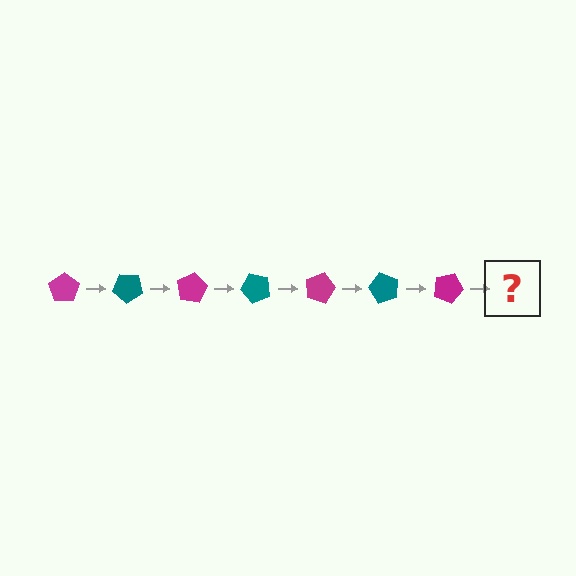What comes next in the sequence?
The next element should be a teal pentagon, rotated 280 degrees from the start.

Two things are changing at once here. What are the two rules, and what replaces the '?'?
The two rules are that it rotates 40 degrees each step and the color cycles through magenta and teal. The '?' should be a teal pentagon, rotated 280 degrees from the start.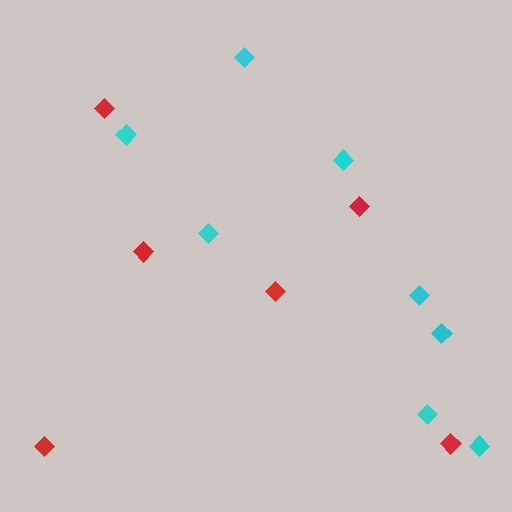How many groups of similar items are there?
There are 2 groups: one group of red diamonds (6) and one group of cyan diamonds (8).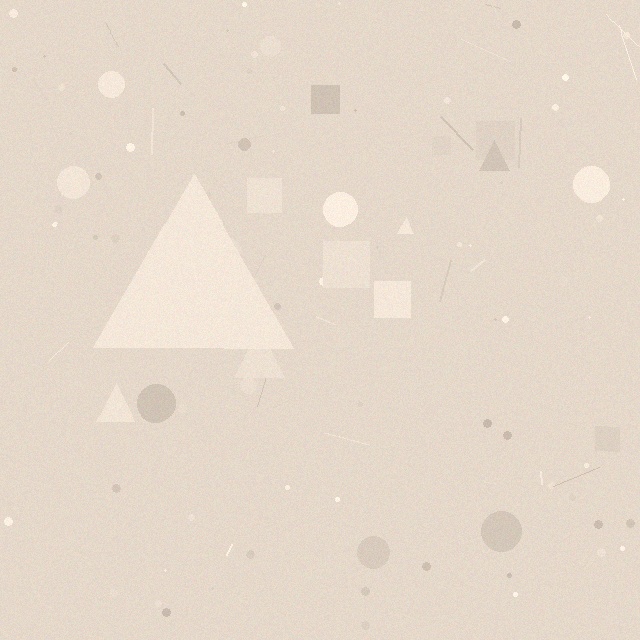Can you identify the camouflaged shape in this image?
The camouflaged shape is a triangle.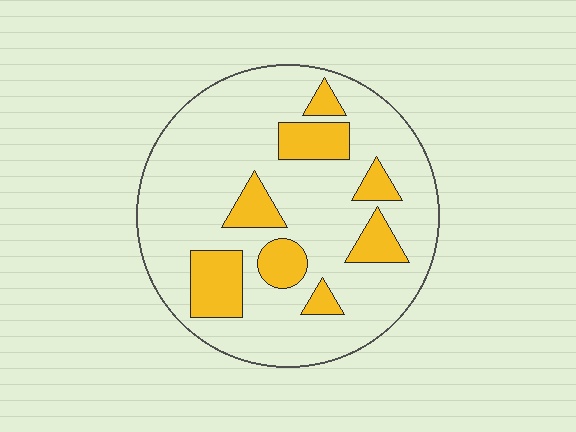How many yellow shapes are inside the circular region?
8.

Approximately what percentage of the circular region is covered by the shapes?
Approximately 20%.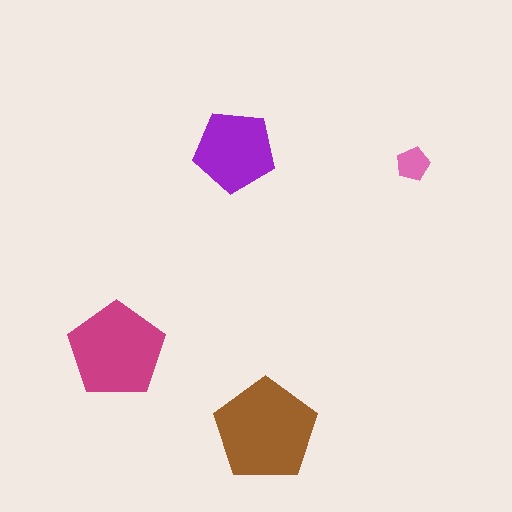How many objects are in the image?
There are 4 objects in the image.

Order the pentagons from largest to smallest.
the brown one, the magenta one, the purple one, the pink one.